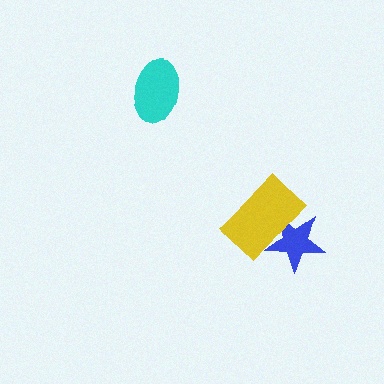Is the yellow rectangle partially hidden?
No, no other shape covers it.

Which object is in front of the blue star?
The yellow rectangle is in front of the blue star.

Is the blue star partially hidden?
Yes, it is partially covered by another shape.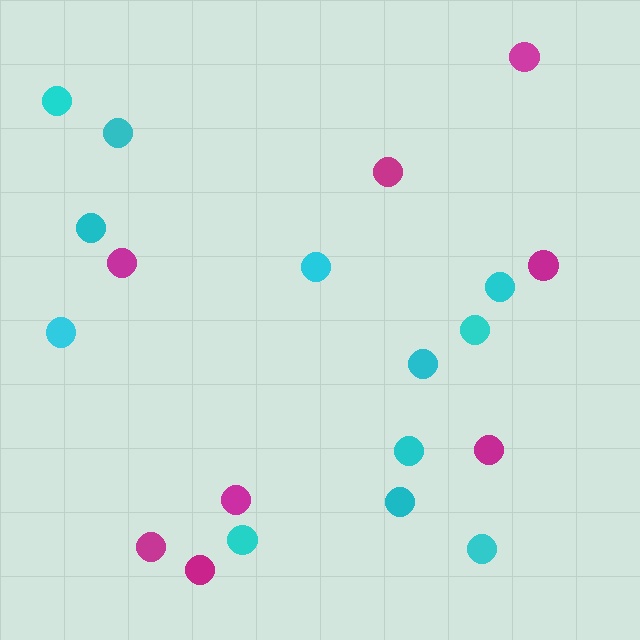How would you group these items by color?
There are 2 groups: one group of cyan circles (12) and one group of magenta circles (8).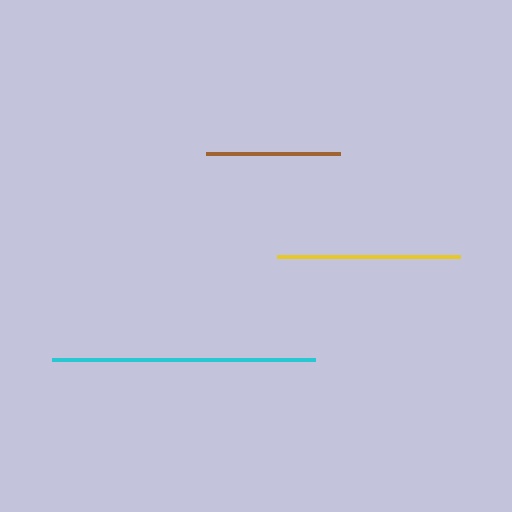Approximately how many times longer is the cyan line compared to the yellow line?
The cyan line is approximately 1.4 times the length of the yellow line.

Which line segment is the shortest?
The brown line is the shortest at approximately 134 pixels.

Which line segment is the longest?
The cyan line is the longest at approximately 263 pixels.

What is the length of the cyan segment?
The cyan segment is approximately 263 pixels long.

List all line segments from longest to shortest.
From longest to shortest: cyan, yellow, brown.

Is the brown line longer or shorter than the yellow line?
The yellow line is longer than the brown line.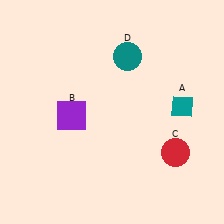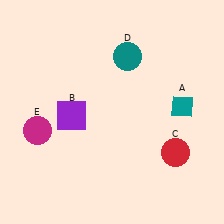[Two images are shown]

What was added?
A magenta circle (E) was added in Image 2.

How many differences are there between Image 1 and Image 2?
There is 1 difference between the two images.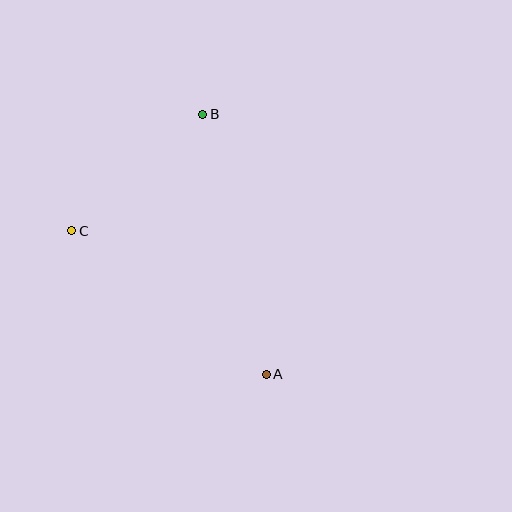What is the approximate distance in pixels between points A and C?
The distance between A and C is approximately 242 pixels.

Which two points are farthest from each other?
Points A and B are farthest from each other.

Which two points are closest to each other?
Points B and C are closest to each other.